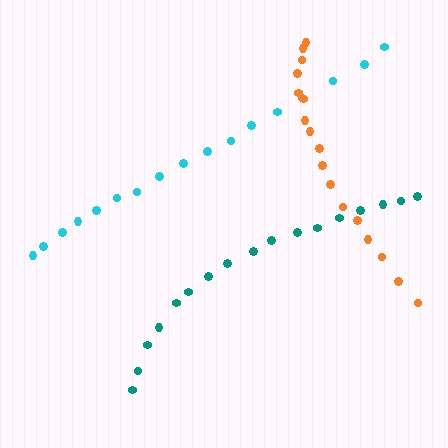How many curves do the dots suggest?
There are 3 distinct paths.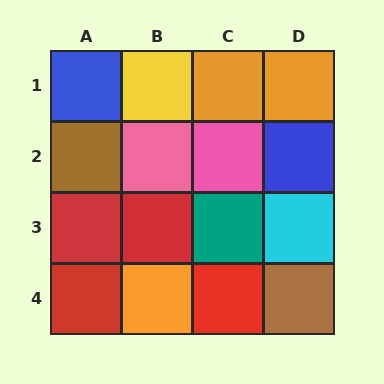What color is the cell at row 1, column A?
Blue.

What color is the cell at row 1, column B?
Yellow.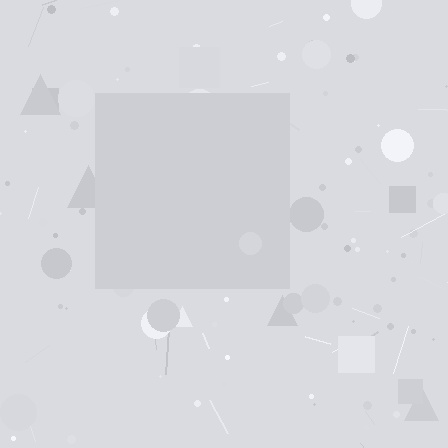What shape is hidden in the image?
A square is hidden in the image.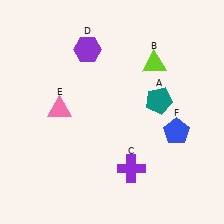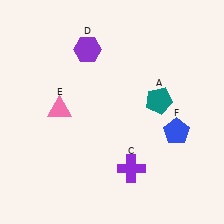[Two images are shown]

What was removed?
The lime triangle (B) was removed in Image 2.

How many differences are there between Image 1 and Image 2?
There is 1 difference between the two images.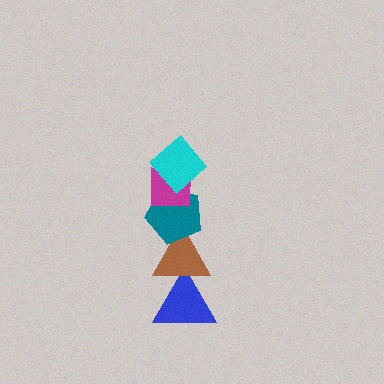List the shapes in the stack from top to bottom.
From top to bottom: the cyan diamond, the magenta square, the teal pentagon, the brown triangle, the blue triangle.